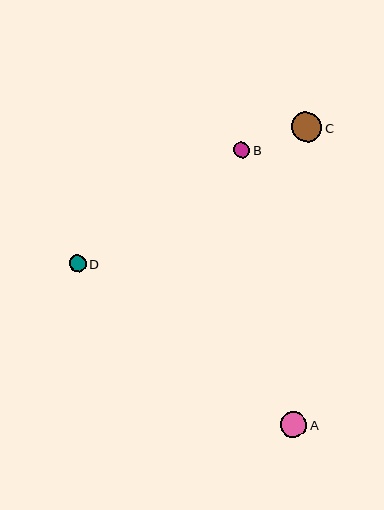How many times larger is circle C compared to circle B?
Circle C is approximately 1.8 times the size of circle B.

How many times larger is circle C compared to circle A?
Circle C is approximately 1.1 times the size of circle A.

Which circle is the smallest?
Circle B is the smallest with a size of approximately 17 pixels.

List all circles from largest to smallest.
From largest to smallest: C, A, D, B.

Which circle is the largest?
Circle C is the largest with a size of approximately 30 pixels.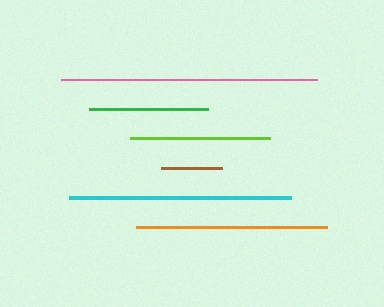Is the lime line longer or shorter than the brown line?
The lime line is longer than the brown line.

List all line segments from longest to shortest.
From longest to shortest: pink, cyan, orange, lime, green, brown.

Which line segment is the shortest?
The brown line is the shortest at approximately 61 pixels.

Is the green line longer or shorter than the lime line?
The lime line is longer than the green line.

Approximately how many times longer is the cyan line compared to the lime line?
The cyan line is approximately 1.6 times the length of the lime line.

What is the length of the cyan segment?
The cyan segment is approximately 222 pixels long.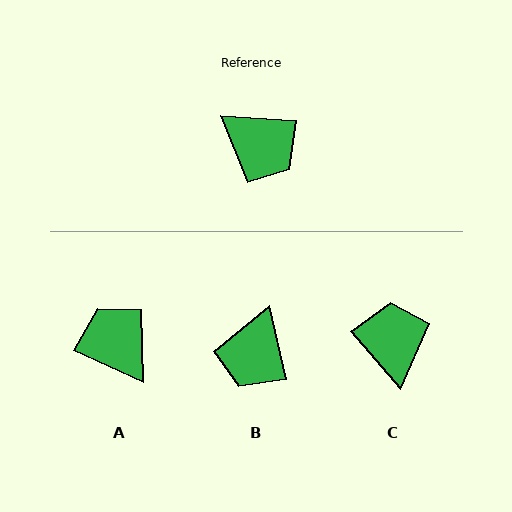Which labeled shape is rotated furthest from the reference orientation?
A, about 159 degrees away.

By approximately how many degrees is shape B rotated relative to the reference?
Approximately 73 degrees clockwise.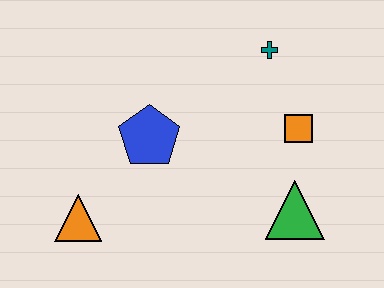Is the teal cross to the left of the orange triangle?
No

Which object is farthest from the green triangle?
The orange triangle is farthest from the green triangle.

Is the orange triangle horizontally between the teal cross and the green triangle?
No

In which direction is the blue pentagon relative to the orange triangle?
The blue pentagon is above the orange triangle.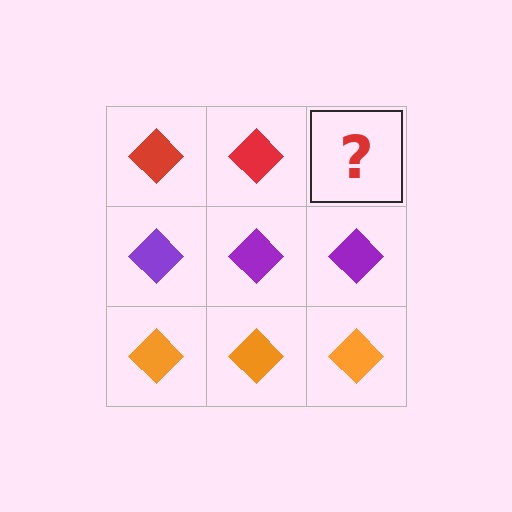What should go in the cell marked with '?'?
The missing cell should contain a red diamond.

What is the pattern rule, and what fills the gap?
The rule is that each row has a consistent color. The gap should be filled with a red diamond.